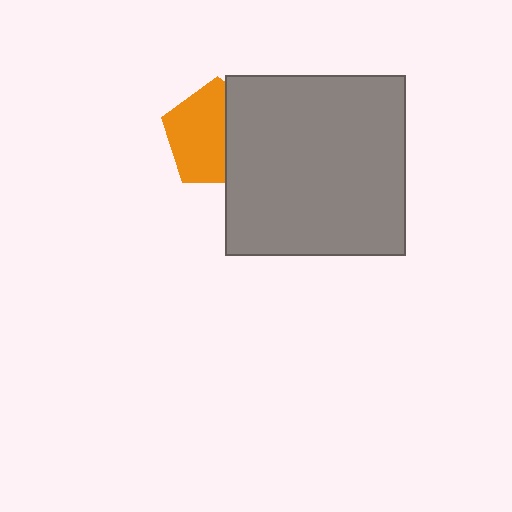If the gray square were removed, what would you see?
You would see the complete orange pentagon.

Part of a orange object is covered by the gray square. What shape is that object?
It is a pentagon.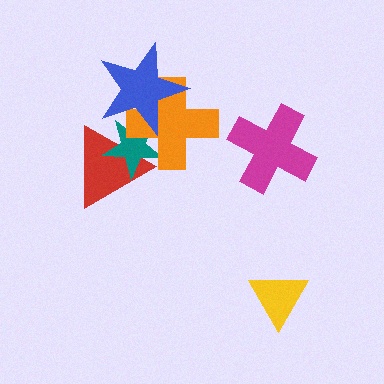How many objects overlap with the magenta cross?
0 objects overlap with the magenta cross.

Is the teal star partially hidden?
Yes, it is partially covered by another shape.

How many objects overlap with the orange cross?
3 objects overlap with the orange cross.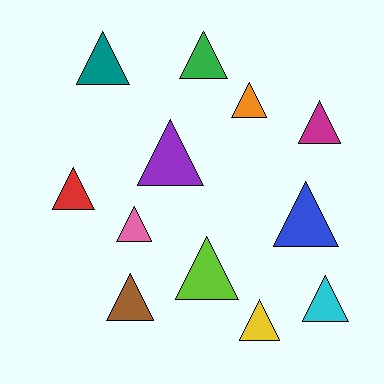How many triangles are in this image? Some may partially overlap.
There are 12 triangles.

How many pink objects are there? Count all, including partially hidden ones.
There is 1 pink object.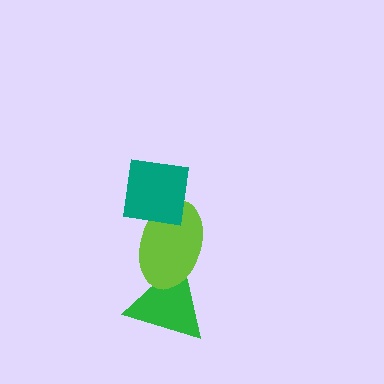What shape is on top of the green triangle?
The lime ellipse is on top of the green triangle.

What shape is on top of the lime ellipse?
The teal square is on top of the lime ellipse.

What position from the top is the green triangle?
The green triangle is 3rd from the top.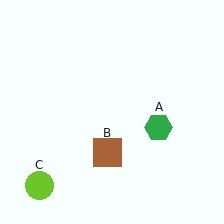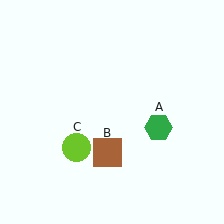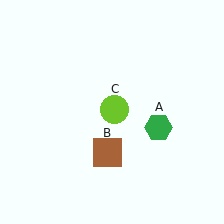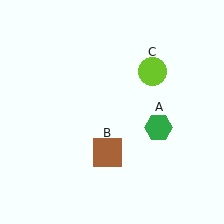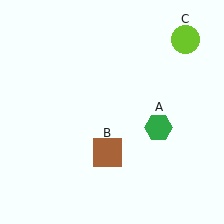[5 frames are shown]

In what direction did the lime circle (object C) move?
The lime circle (object C) moved up and to the right.